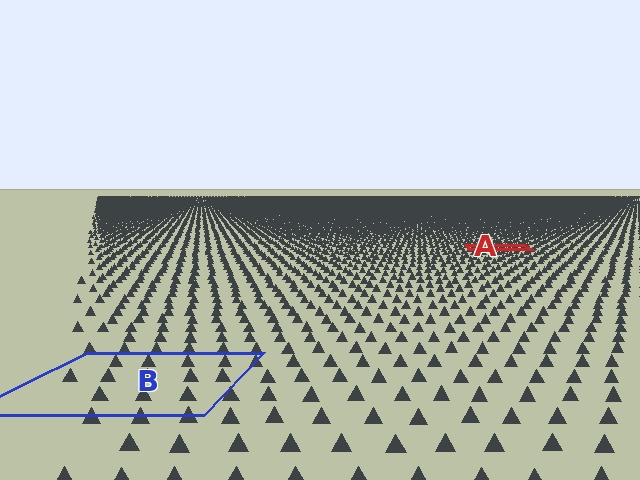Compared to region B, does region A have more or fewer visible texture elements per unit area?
Region A has more texture elements per unit area — they are packed more densely because it is farther away.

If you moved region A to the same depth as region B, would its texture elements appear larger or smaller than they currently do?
They would appear larger. At a closer depth, the same texture elements are projected at a bigger on-screen size.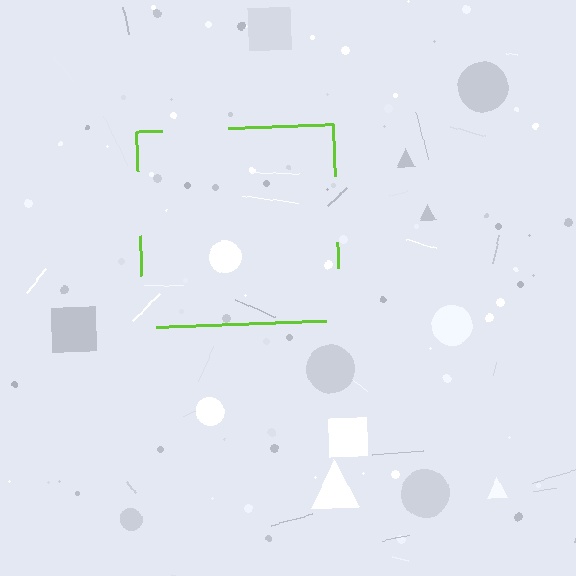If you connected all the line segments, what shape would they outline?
They would outline a square.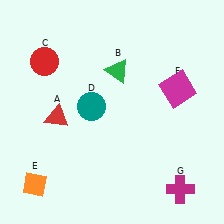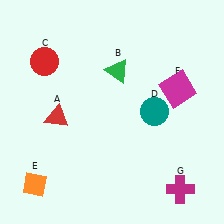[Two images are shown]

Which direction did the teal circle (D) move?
The teal circle (D) moved right.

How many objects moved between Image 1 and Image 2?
1 object moved between the two images.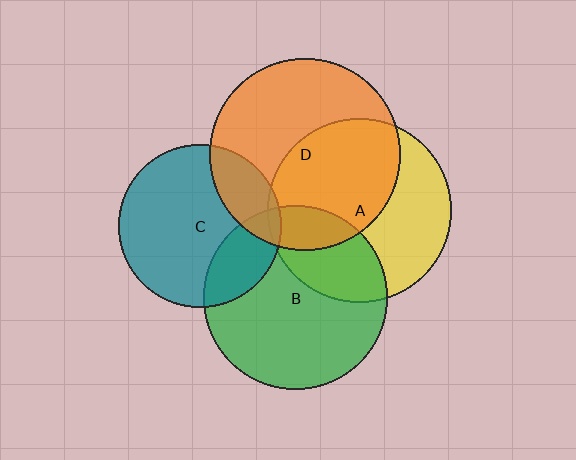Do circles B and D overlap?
Yes.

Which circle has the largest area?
Circle D (orange).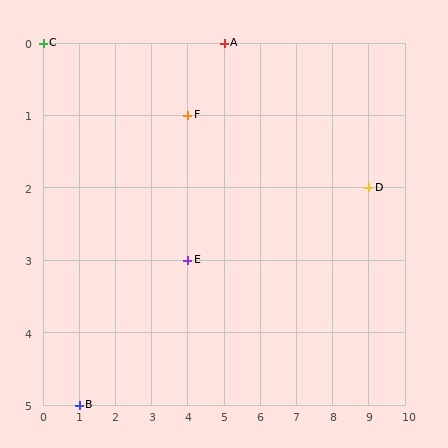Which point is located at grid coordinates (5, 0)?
Point A is at (5, 0).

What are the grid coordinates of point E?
Point E is at grid coordinates (4, 3).